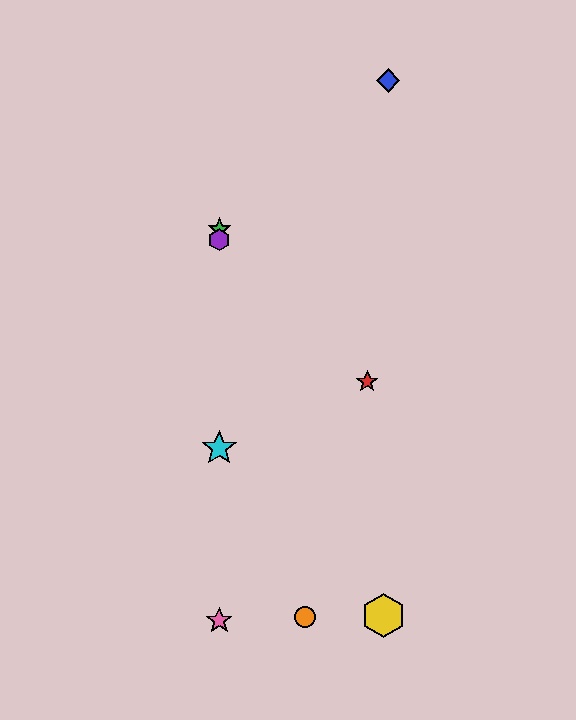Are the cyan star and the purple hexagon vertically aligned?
Yes, both are at x≈219.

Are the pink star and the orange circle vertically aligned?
No, the pink star is at x≈219 and the orange circle is at x≈305.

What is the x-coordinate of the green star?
The green star is at x≈219.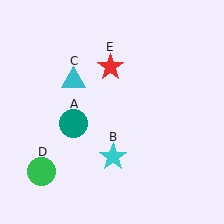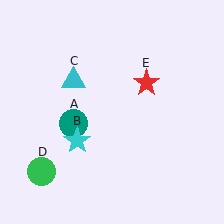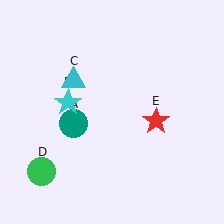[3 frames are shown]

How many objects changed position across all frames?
2 objects changed position: cyan star (object B), red star (object E).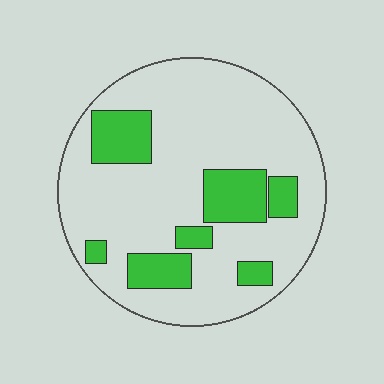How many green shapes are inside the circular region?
7.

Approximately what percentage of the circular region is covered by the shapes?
Approximately 20%.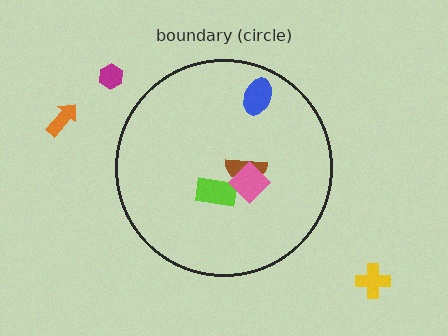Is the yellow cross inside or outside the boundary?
Outside.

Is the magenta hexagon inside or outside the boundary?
Outside.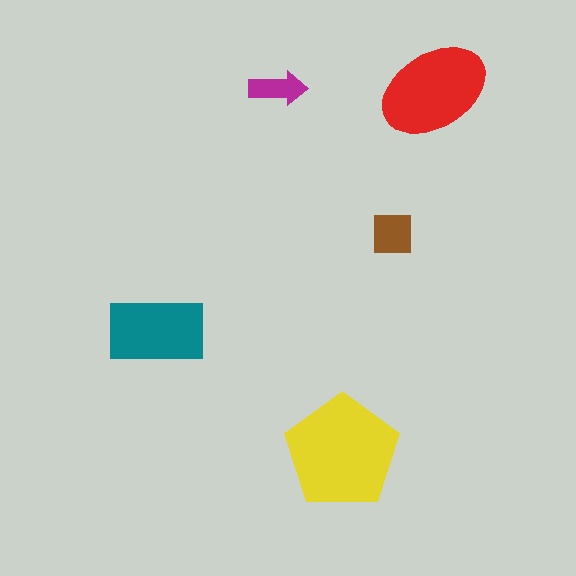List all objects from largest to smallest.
The yellow pentagon, the red ellipse, the teal rectangle, the brown square, the magenta arrow.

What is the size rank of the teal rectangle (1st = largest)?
3rd.